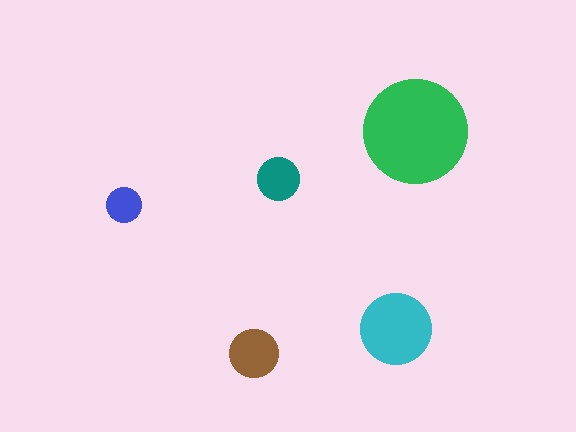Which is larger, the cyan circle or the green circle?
The green one.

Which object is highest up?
The green circle is topmost.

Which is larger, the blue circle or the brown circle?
The brown one.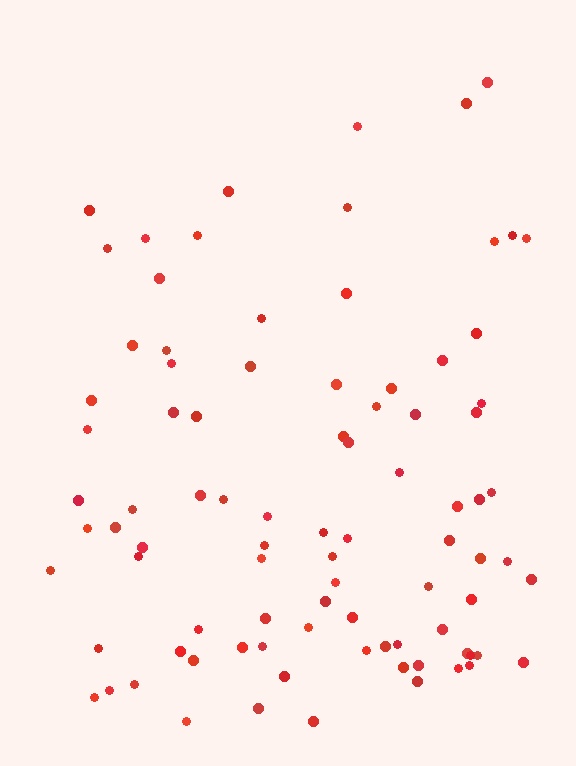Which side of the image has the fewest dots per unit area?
The top.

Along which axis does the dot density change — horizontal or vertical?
Vertical.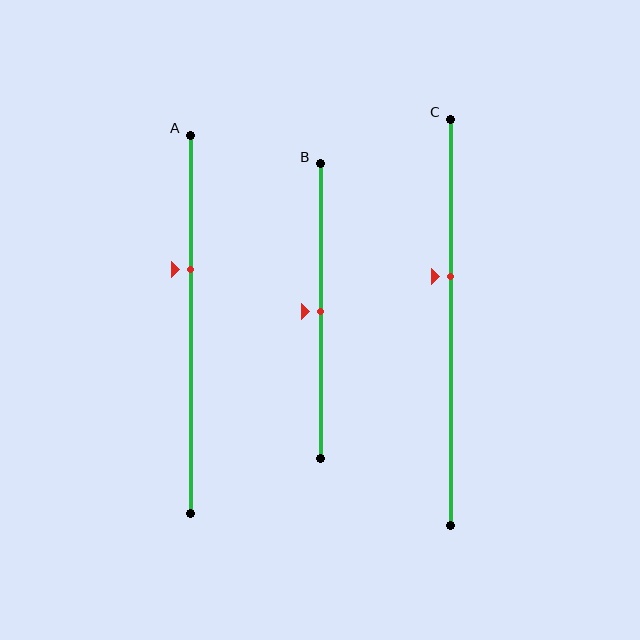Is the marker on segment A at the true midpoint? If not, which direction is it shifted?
No, the marker on segment A is shifted upward by about 15% of the segment length.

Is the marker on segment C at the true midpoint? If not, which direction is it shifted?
No, the marker on segment C is shifted upward by about 11% of the segment length.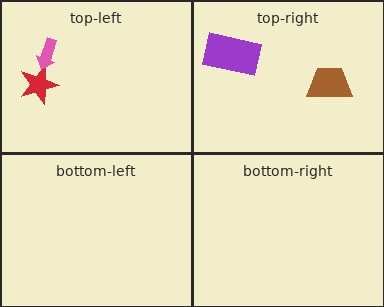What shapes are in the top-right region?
The brown trapezoid, the purple rectangle.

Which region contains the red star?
The top-left region.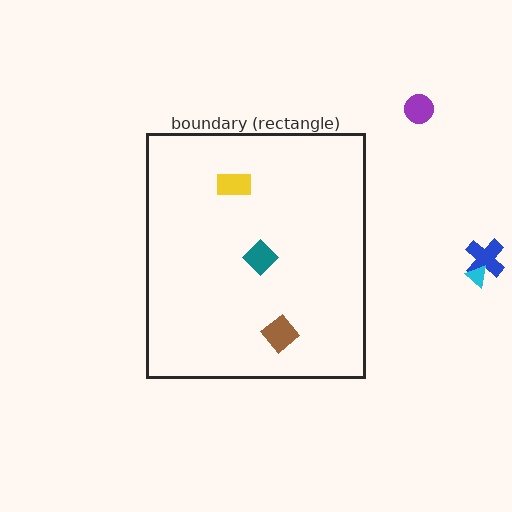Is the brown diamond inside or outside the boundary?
Inside.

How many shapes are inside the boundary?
3 inside, 3 outside.